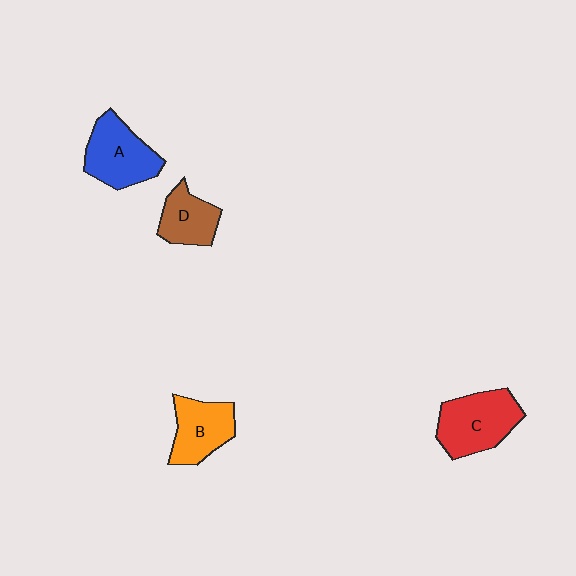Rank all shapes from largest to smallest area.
From largest to smallest: C (red), A (blue), B (orange), D (brown).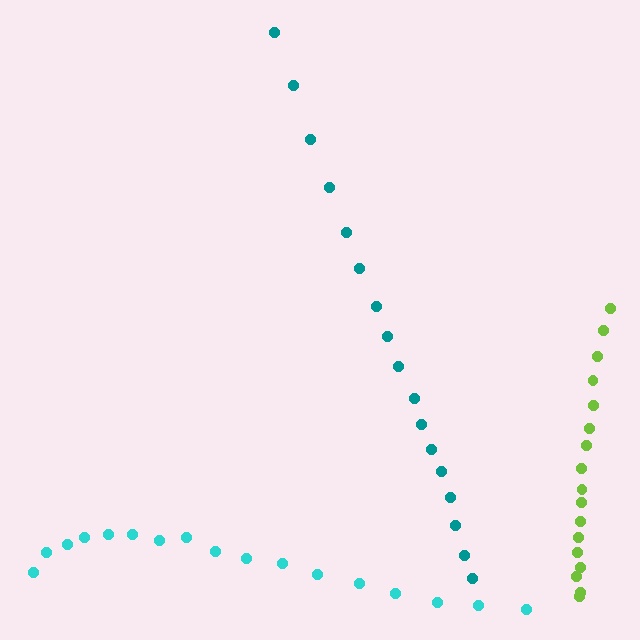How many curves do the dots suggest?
There are 3 distinct paths.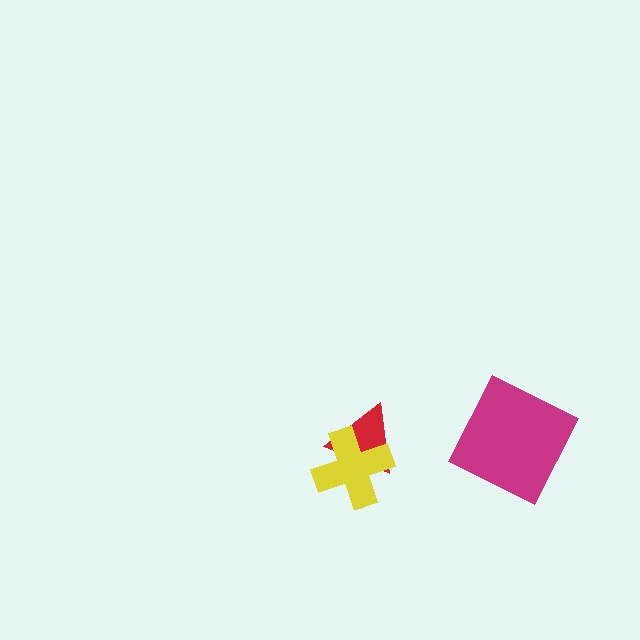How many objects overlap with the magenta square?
0 objects overlap with the magenta square.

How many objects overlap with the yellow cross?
1 object overlaps with the yellow cross.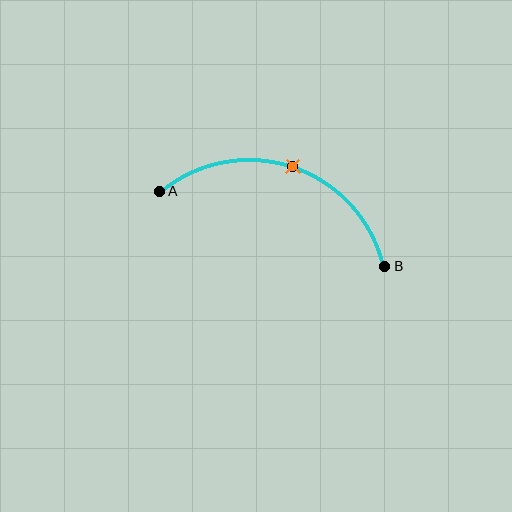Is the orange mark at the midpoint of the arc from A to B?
Yes. The orange mark lies on the arc at equal arc-length from both A and B — it is the arc midpoint.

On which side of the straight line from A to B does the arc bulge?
The arc bulges above the straight line connecting A and B.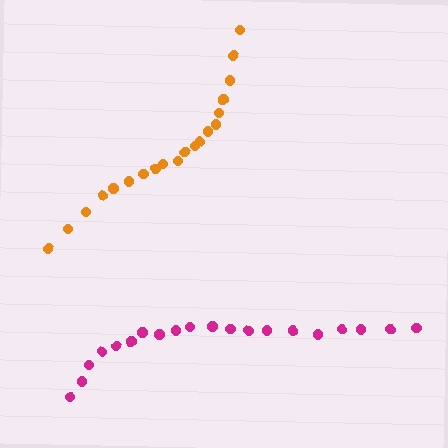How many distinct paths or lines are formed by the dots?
There are 2 distinct paths.